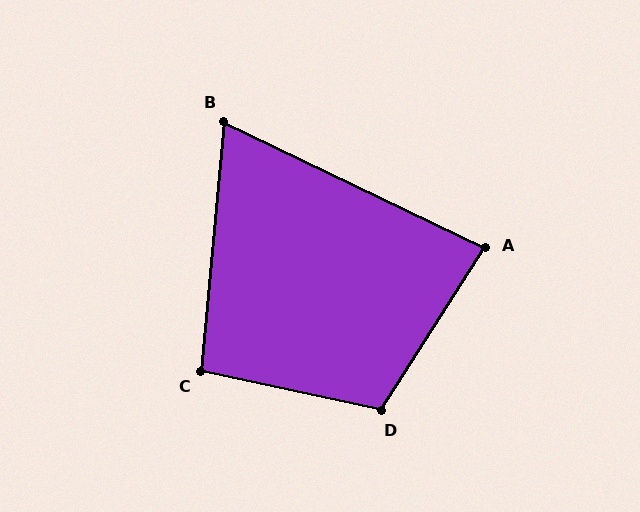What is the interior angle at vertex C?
Approximately 97 degrees (obtuse).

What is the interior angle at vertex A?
Approximately 83 degrees (acute).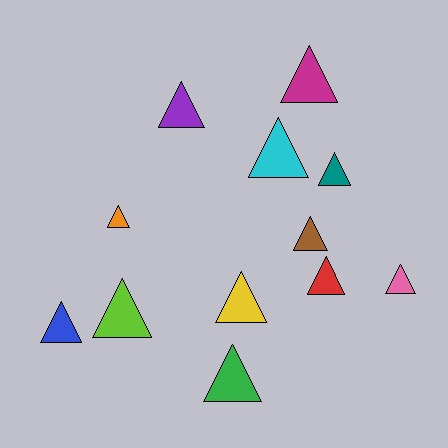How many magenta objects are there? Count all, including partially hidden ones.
There is 1 magenta object.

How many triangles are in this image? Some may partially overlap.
There are 12 triangles.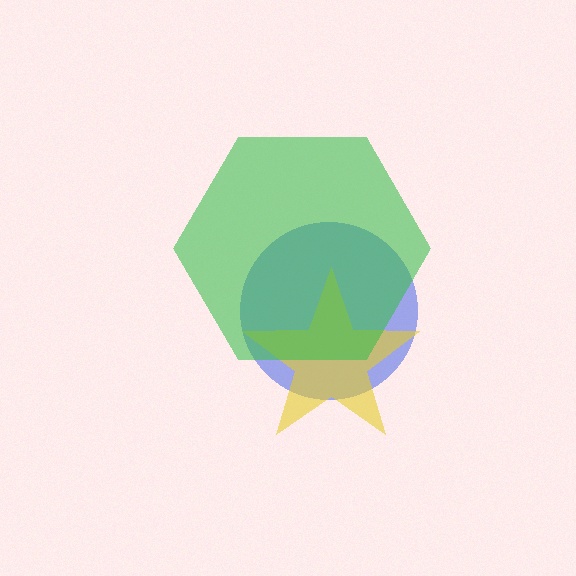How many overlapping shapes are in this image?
There are 3 overlapping shapes in the image.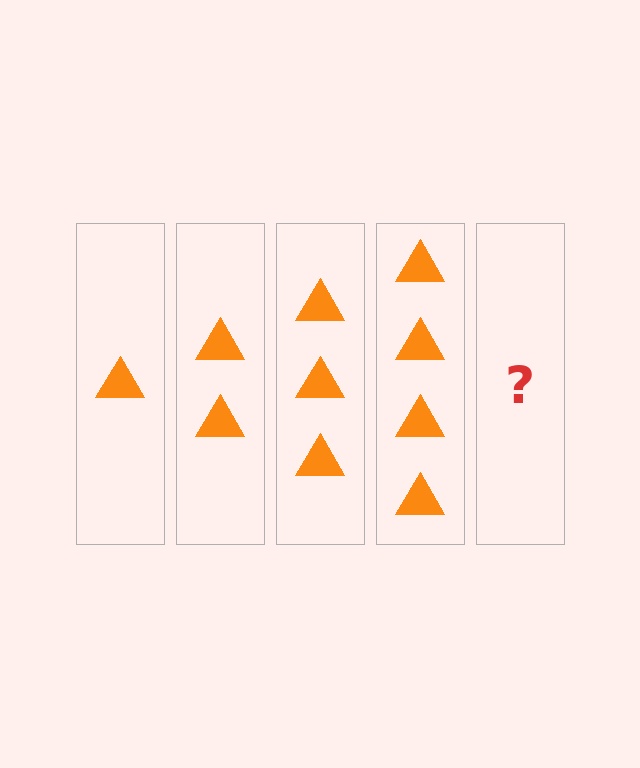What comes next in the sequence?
The next element should be 5 triangles.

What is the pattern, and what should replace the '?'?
The pattern is that each step adds one more triangle. The '?' should be 5 triangles.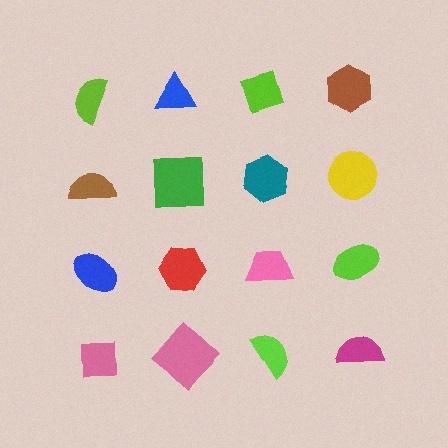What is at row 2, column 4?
A yellow circle.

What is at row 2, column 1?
A brown semicircle.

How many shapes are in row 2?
4 shapes.